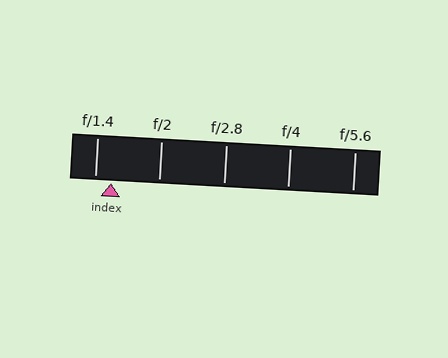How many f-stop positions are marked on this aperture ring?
There are 5 f-stop positions marked.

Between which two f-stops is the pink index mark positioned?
The index mark is between f/1.4 and f/2.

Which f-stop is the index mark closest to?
The index mark is closest to f/1.4.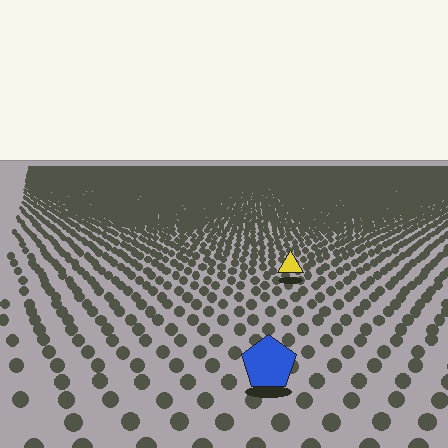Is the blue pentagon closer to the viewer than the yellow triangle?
Yes. The blue pentagon is closer — you can tell from the texture gradient: the ground texture is coarser near it.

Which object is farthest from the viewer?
The yellow triangle is farthest from the viewer. It appears smaller and the ground texture around it is denser.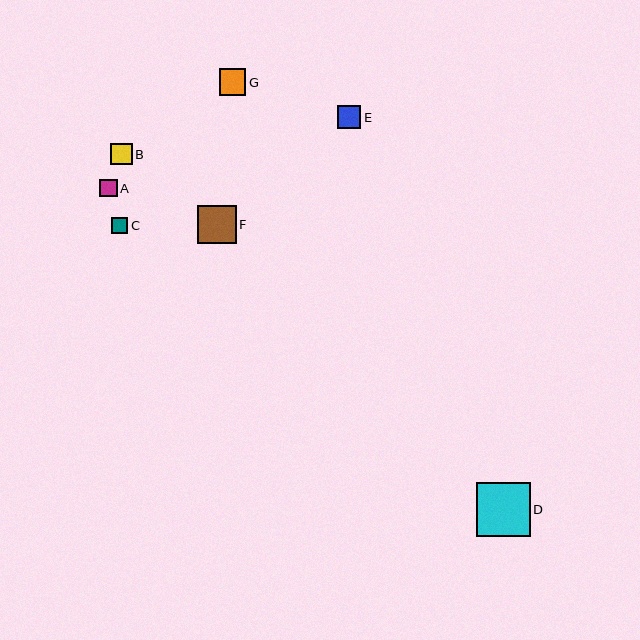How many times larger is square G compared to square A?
Square G is approximately 1.5 times the size of square A.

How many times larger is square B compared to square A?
Square B is approximately 1.2 times the size of square A.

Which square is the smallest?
Square C is the smallest with a size of approximately 17 pixels.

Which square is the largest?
Square D is the largest with a size of approximately 54 pixels.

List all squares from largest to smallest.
From largest to smallest: D, F, G, E, B, A, C.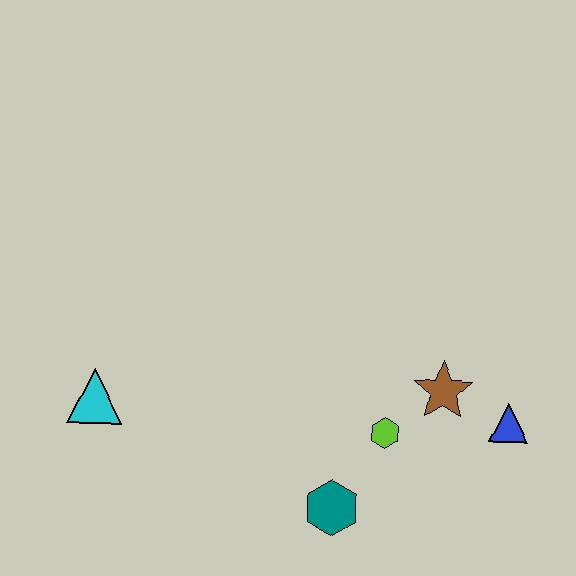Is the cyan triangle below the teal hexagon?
No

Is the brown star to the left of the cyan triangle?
No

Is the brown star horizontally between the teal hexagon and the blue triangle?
Yes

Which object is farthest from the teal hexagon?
The cyan triangle is farthest from the teal hexagon.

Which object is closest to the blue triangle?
The brown star is closest to the blue triangle.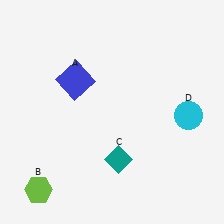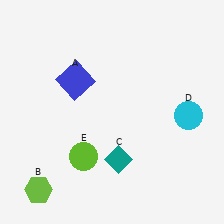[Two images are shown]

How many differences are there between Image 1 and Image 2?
There is 1 difference between the two images.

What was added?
A lime circle (E) was added in Image 2.